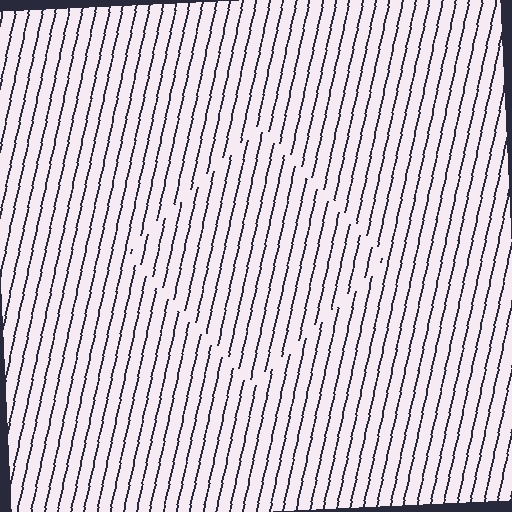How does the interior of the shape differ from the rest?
The interior of the shape contains the same grating, shifted by half a period — the contour is defined by the phase discontinuity where line-ends from the inner and outer gratings abut.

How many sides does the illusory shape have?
4 sides — the line-ends trace a square.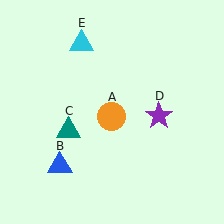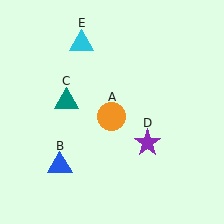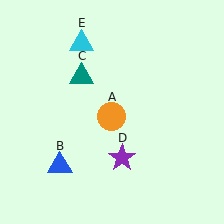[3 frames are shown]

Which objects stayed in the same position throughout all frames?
Orange circle (object A) and blue triangle (object B) and cyan triangle (object E) remained stationary.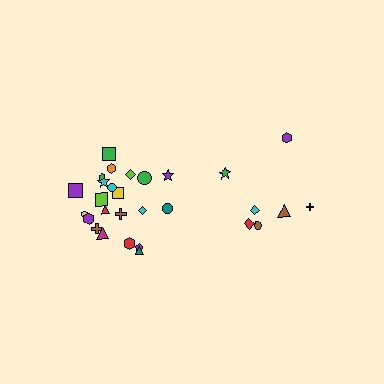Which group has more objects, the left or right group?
The left group.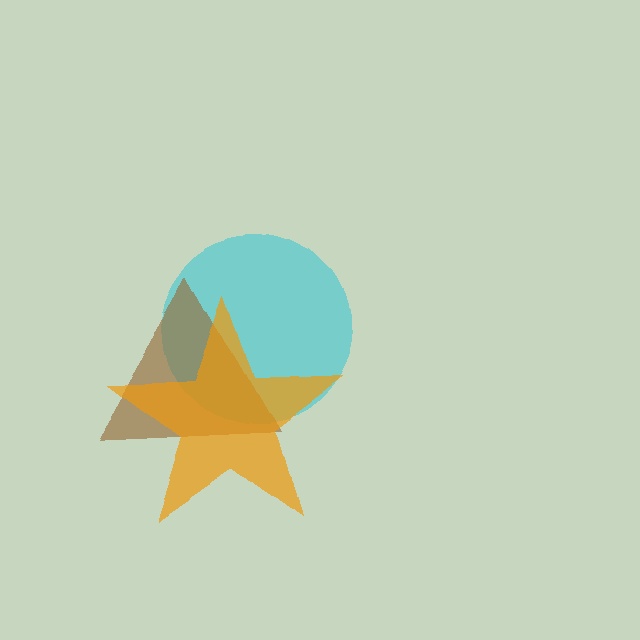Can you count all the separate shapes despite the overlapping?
Yes, there are 3 separate shapes.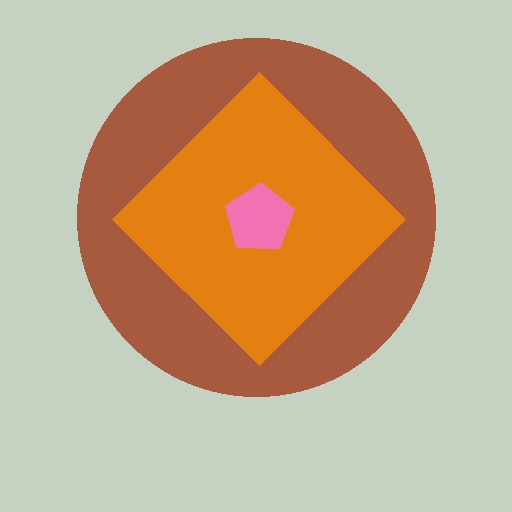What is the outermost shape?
The brown circle.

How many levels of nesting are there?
3.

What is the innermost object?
The pink pentagon.